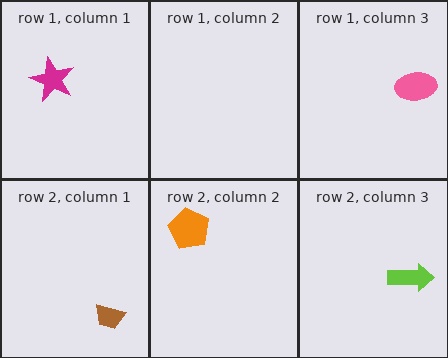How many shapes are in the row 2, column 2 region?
1.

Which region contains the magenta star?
The row 1, column 1 region.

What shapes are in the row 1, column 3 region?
The pink ellipse.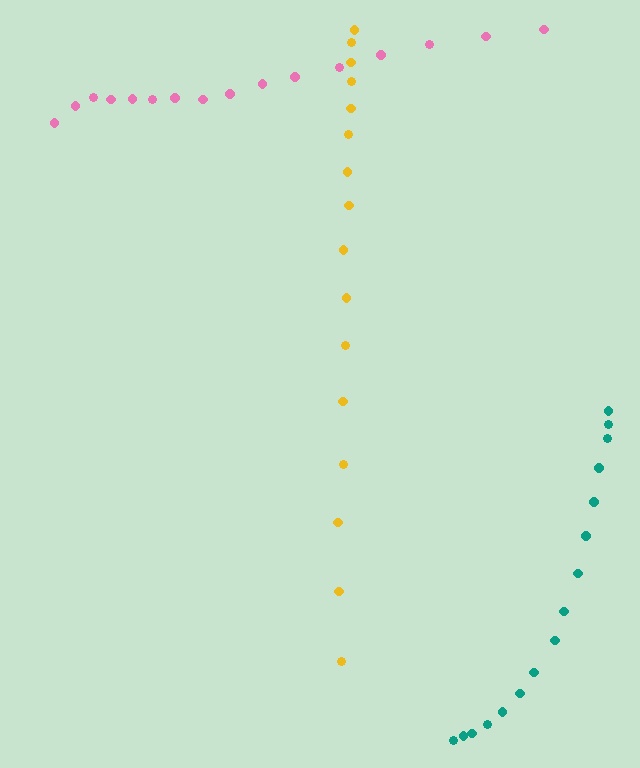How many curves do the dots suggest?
There are 3 distinct paths.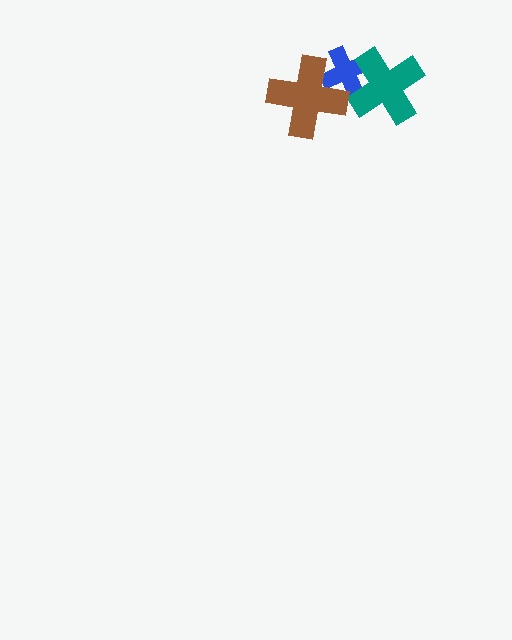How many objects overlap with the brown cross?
1 object overlaps with the brown cross.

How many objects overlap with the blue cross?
2 objects overlap with the blue cross.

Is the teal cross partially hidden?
No, no other shape covers it.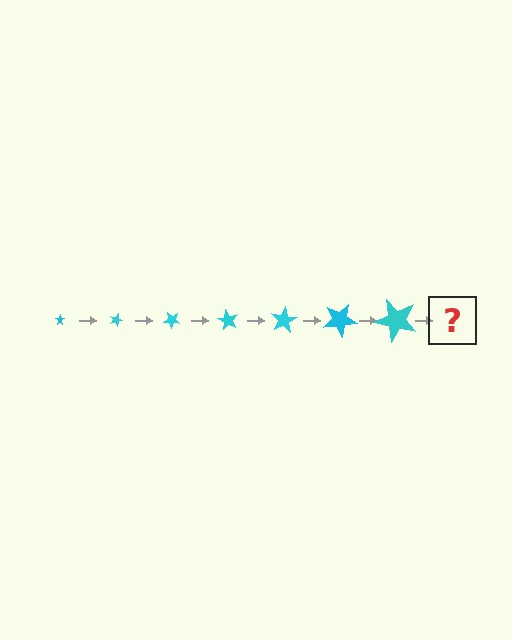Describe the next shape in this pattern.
It should be a star, larger than the previous one and rotated 140 degrees from the start.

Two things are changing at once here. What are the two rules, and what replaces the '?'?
The two rules are that the star grows larger each step and it rotates 20 degrees each step. The '?' should be a star, larger than the previous one and rotated 140 degrees from the start.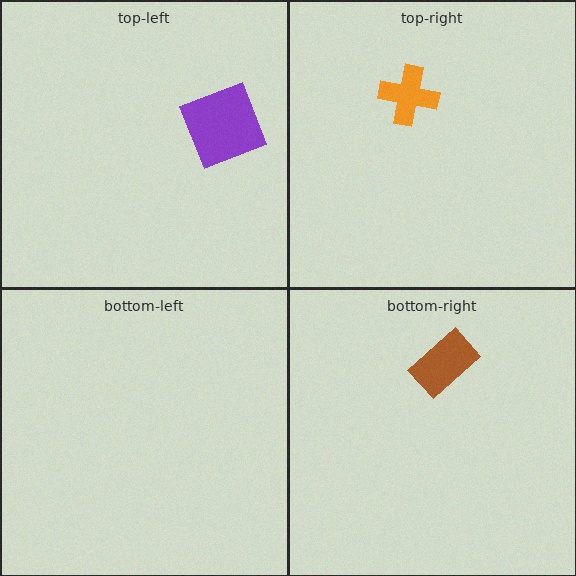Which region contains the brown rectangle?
The bottom-right region.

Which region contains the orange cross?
The top-right region.